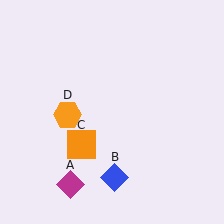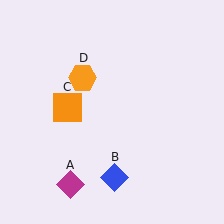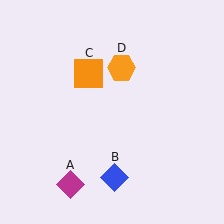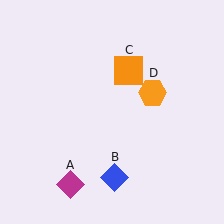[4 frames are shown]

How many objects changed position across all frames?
2 objects changed position: orange square (object C), orange hexagon (object D).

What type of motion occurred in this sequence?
The orange square (object C), orange hexagon (object D) rotated clockwise around the center of the scene.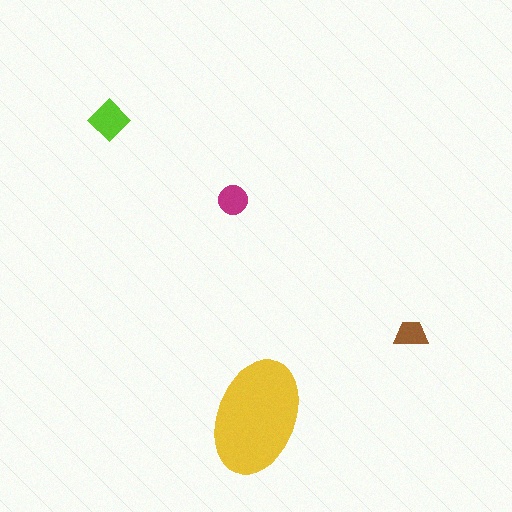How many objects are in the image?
There are 4 objects in the image.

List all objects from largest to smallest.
The yellow ellipse, the lime diamond, the magenta circle, the brown trapezoid.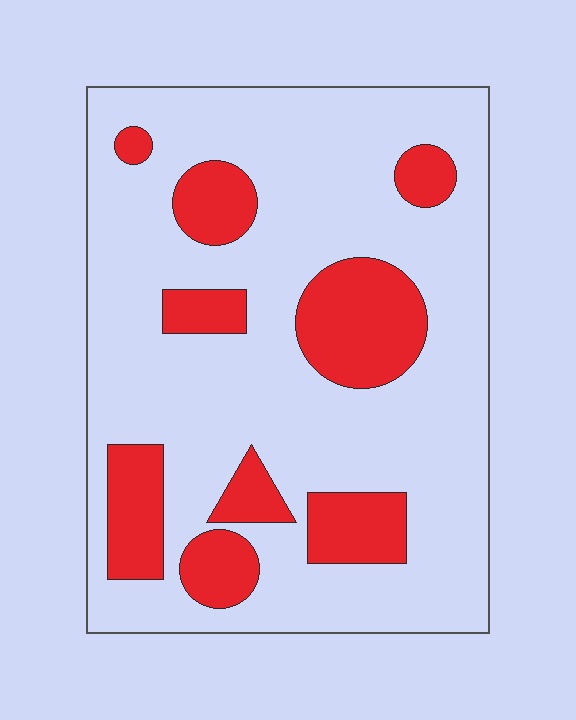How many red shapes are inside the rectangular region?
9.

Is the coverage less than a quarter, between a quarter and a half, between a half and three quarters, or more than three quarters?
Less than a quarter.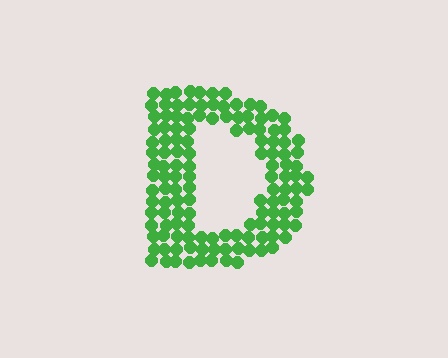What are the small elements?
The small elements are circles.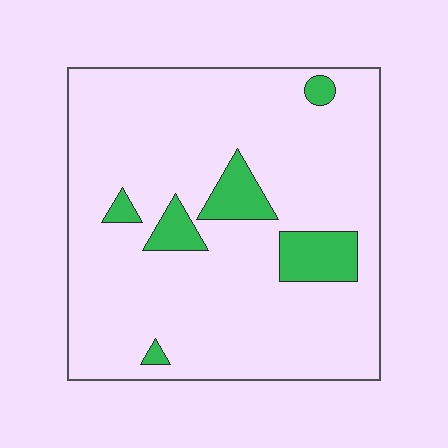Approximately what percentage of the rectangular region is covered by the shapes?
Approximately 10%.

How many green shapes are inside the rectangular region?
6.